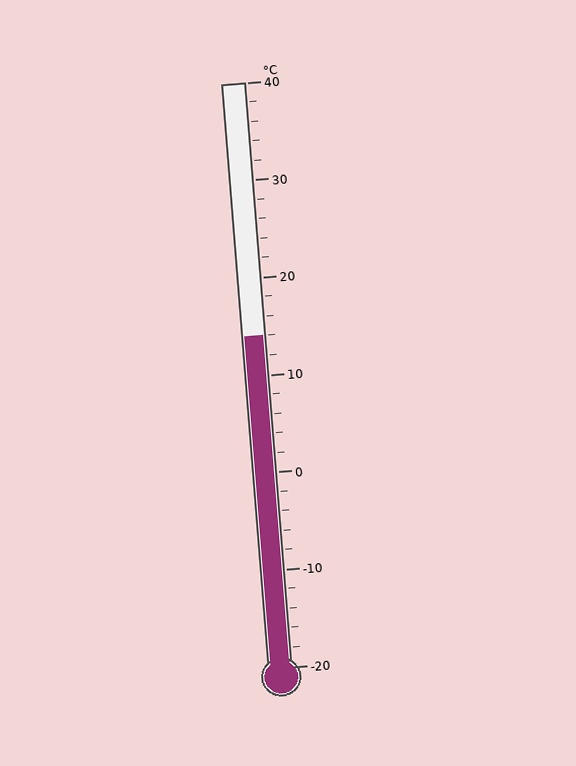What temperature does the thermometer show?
The thermometer shows approximately 14°C.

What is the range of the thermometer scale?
The thermometer scale ranges from -20°C to 40°C.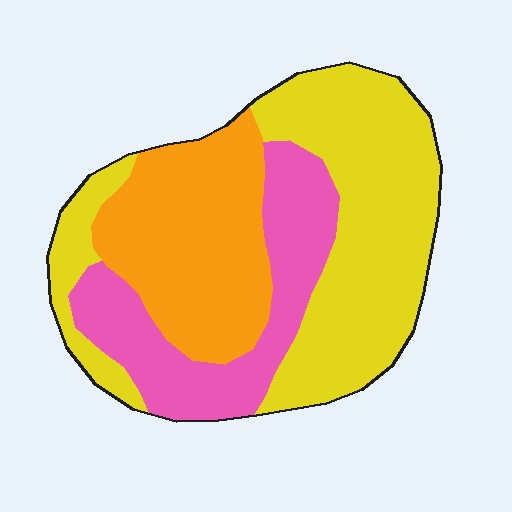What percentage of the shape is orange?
Orange takes up about one third (1/3) of the shape.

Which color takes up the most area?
Yellow, at roughly 45%.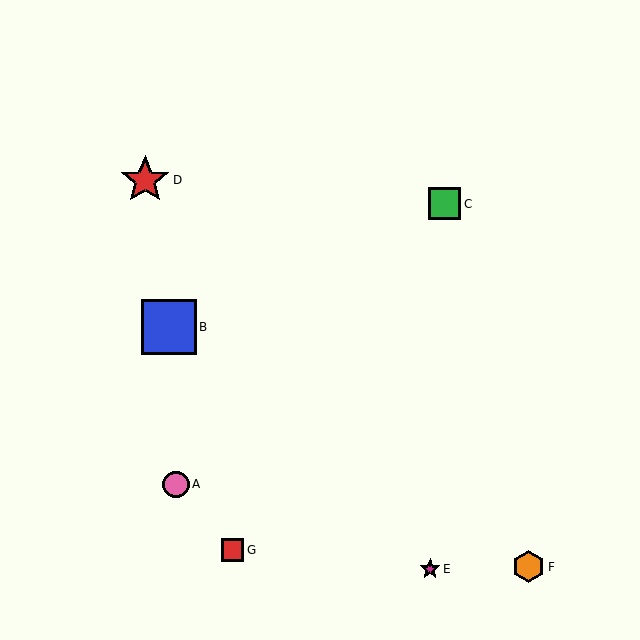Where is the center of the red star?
The center of the red star is at (145, 180).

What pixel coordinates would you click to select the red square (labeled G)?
Click at (233, 550) to select the red square G.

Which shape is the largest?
The blue square (labeled B) is the largest.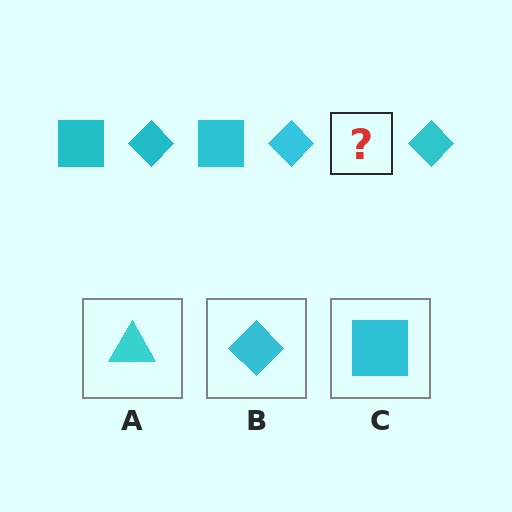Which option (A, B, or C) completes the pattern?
C.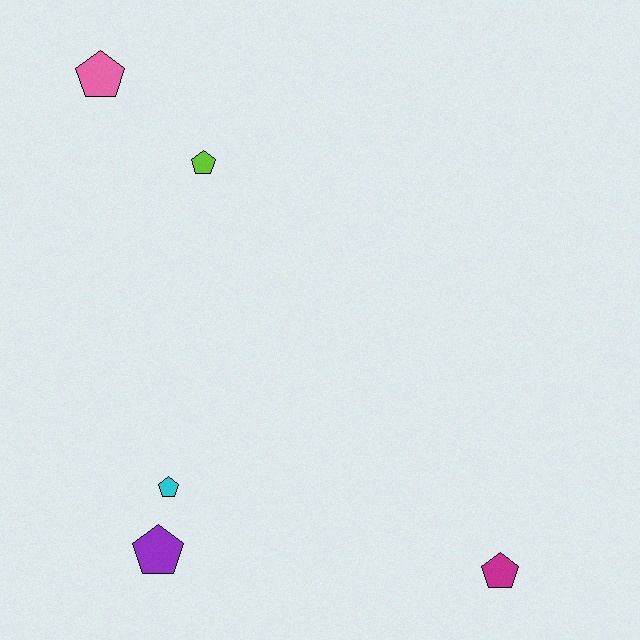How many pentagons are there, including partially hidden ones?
There are 5 pentagons.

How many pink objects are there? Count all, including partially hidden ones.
There is 1 pink object.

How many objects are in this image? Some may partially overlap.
There are 5 objects.